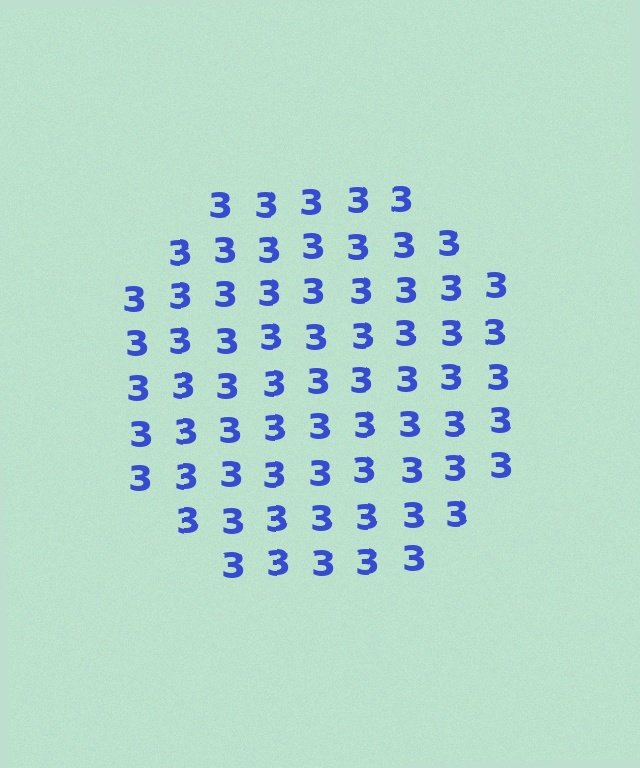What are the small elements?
The small elements are digit 3's.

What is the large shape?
The large shape is a circle.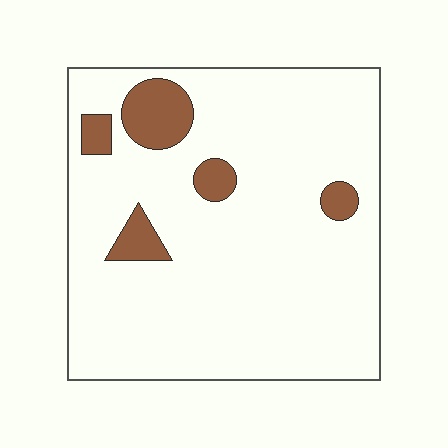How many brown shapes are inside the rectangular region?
5.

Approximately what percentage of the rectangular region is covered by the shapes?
Approximately 10%.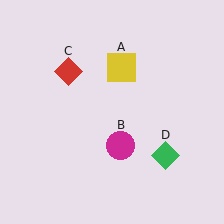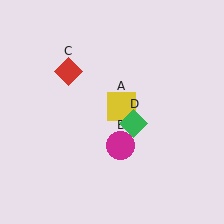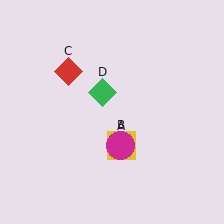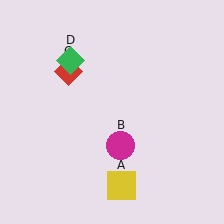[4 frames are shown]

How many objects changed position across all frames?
2 objects changed position: yellow square (object A), green diamond (object D).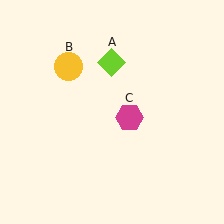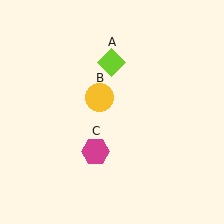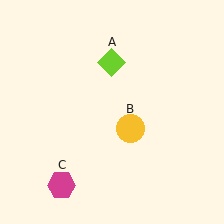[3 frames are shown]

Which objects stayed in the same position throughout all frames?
Lime diamond (object A) remained stationary.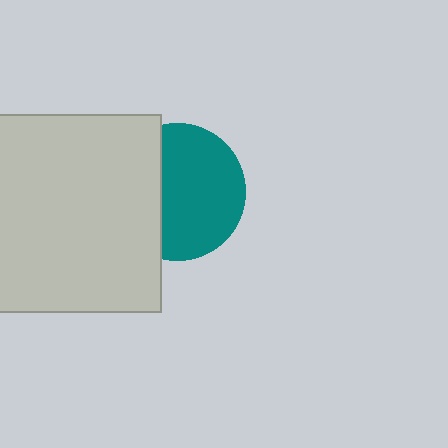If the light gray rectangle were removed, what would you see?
You would see the complete teal circle.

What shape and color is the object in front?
The object in front is a light gray rectangle.